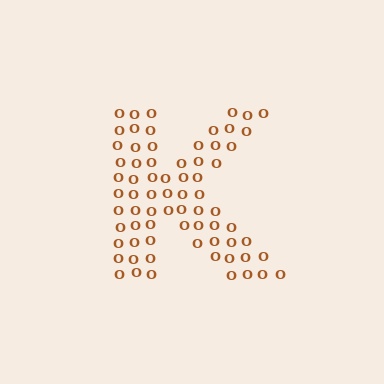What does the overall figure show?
The overall figure shows the letter K.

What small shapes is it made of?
It is made of small letter O's.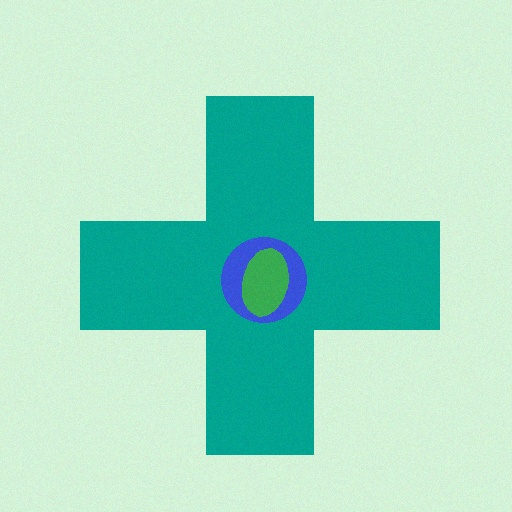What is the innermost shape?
The green ellipse.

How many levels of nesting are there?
3.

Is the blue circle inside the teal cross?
Yes.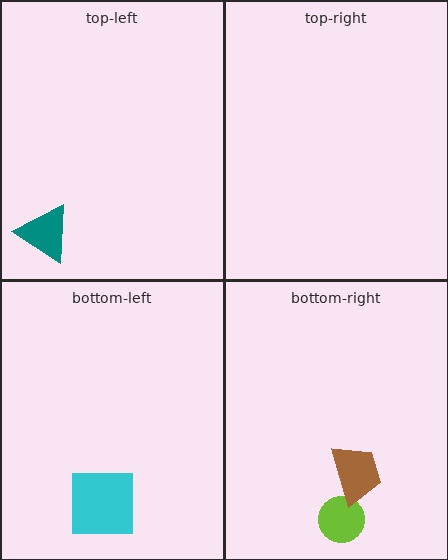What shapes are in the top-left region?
The teal triangle.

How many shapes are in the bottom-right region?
2.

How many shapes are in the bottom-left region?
1.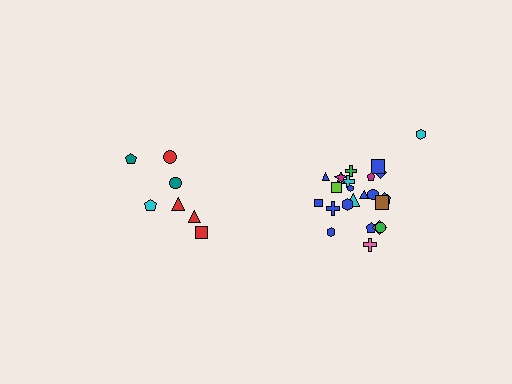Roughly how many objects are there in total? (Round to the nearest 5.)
Roughly 30 objects in total.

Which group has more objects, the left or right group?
The right group.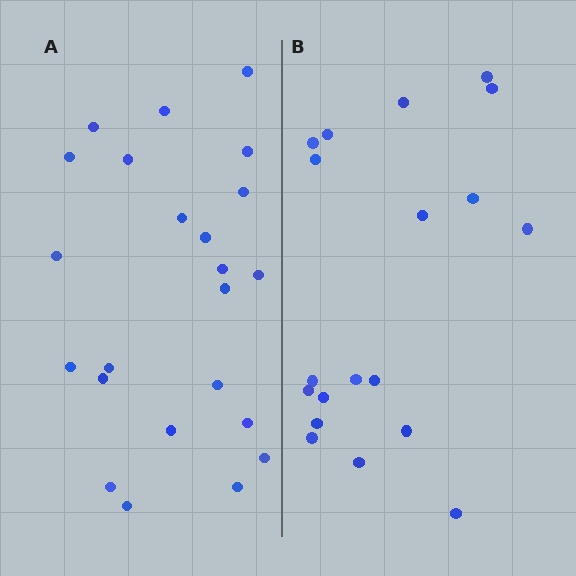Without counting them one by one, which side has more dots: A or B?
Region A (the left region) has more dots.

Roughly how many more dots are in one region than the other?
Region A has about 4 more dots than region B.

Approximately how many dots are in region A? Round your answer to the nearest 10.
About 20 dots. (The exact count is 23, which rounds to 20.)